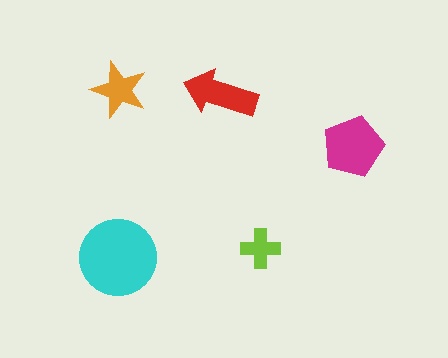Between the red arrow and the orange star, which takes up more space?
The red arrow.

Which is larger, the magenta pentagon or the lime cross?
The magenta pentagon.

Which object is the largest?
The cyan circle.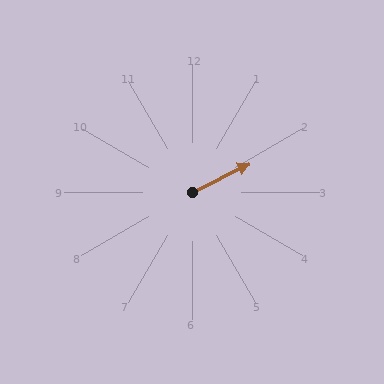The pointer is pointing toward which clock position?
Roughly 2 o'clock.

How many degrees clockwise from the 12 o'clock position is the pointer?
Approximately 64 degrees.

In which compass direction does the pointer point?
Northeast.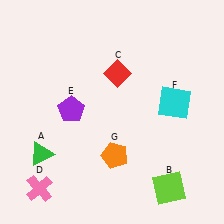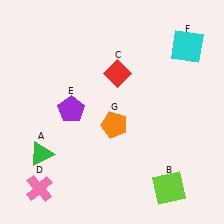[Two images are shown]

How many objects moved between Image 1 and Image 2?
2 objects moved between the two images.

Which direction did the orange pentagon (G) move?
The orange pentagon (G) moved up.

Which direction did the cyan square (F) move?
The cyan square (F) moved up.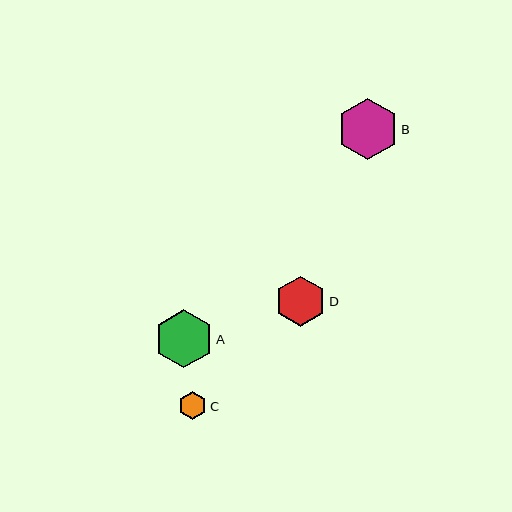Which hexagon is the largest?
Hexagon B is the largest with a size of approximately 61 pixels.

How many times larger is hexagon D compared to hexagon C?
Hexagon D is approximately 1.8 times the size of hexagon C.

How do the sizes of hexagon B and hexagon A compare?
Hexagon B and hexagon A are approximately the same size.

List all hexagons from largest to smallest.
From largest to smallest: B, A, D, C.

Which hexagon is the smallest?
Hexagon C is the smallest with a size of approximately 28 pixels.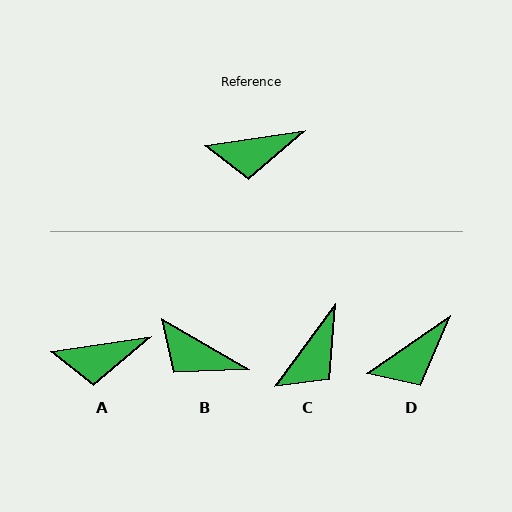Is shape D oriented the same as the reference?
No, it is off by about 26 degrees.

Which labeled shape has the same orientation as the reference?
A.